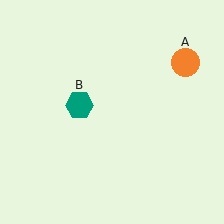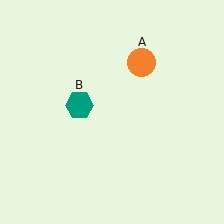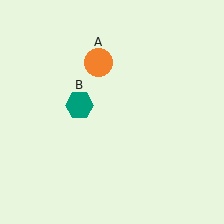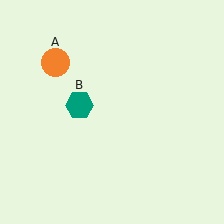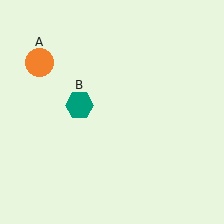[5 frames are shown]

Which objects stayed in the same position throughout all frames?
Teal hexagon (object B) remained stationary.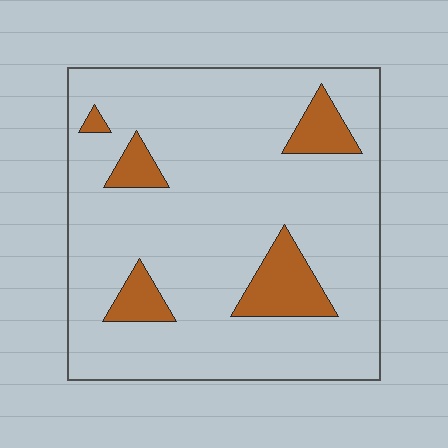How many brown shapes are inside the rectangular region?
5.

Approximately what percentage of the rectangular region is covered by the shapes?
Approximately 15%.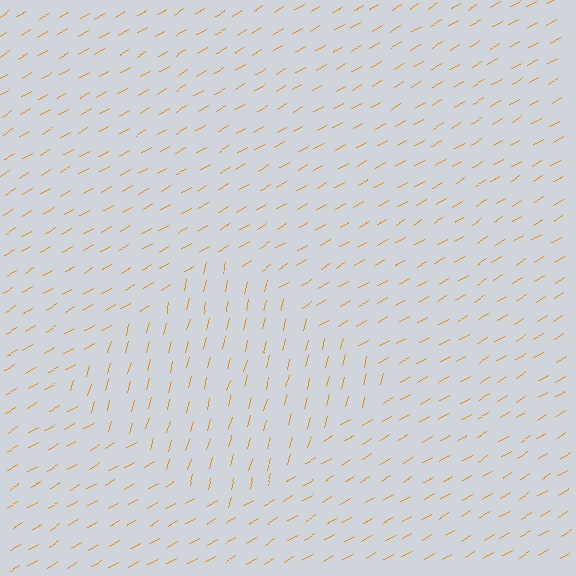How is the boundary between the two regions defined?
The boundary is defined purely by a change in line orientation (approximately 45 degrees difference). All lines are the same color and thickness.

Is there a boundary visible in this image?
Yes, there is a texture boundary formed by a change in line orientation.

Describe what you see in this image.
The image is filled with small orange line segments. A diamond region in the image has lines oriented differently from the surrounding lines, creating a visible texture boundary.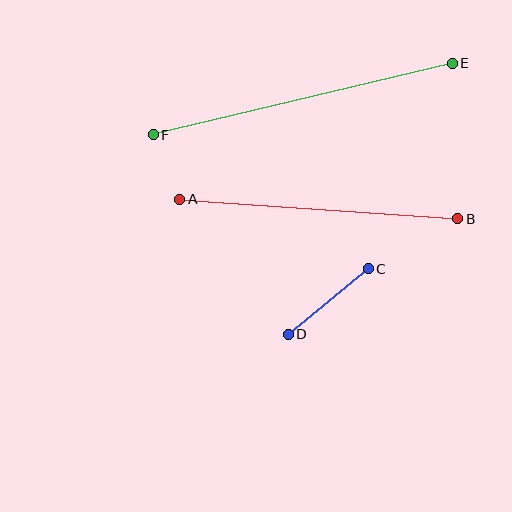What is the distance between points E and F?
The distance is approximately 307 pixels.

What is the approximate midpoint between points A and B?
The midpoint is at approximately (319, 209) pixels.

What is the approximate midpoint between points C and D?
The midpoint is at approximately (328, 302) pixels.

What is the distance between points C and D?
The distance is approximately 103 pixels.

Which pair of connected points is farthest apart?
Points E and F are farthest apart.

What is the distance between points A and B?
The distance is approximately 279 pixels.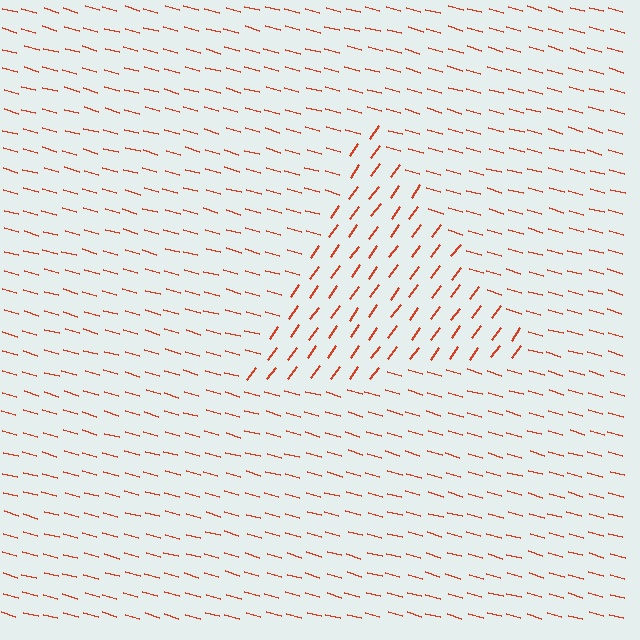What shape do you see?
I see a triangle.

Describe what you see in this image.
The image is filled with small red line segments. A triangle region in the image has lines oriented differently from the surrounding lines, creating a visible texture boundary.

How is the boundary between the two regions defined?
The boundary is defined purely by a change in line orientation (approximately 70 degrees difference). All lines are the same color and thickness.